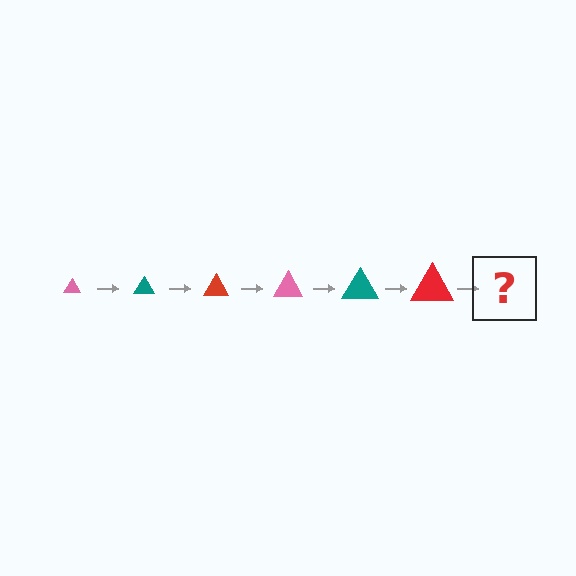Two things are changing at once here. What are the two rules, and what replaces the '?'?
The two rules are that the triangle grows larger each step and the color cycles through pink, teal, and red. The '?' should be a pink triangle, larger than the previous one.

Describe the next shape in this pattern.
It should be a pink triangle, larger than the previous one.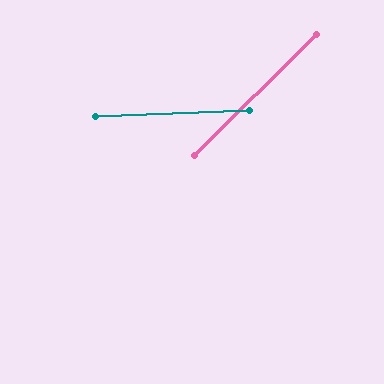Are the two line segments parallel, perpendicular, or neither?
Neither parallel nor perpendicular — they differ by about 43°.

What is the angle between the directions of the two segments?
Approximately 43 degrees.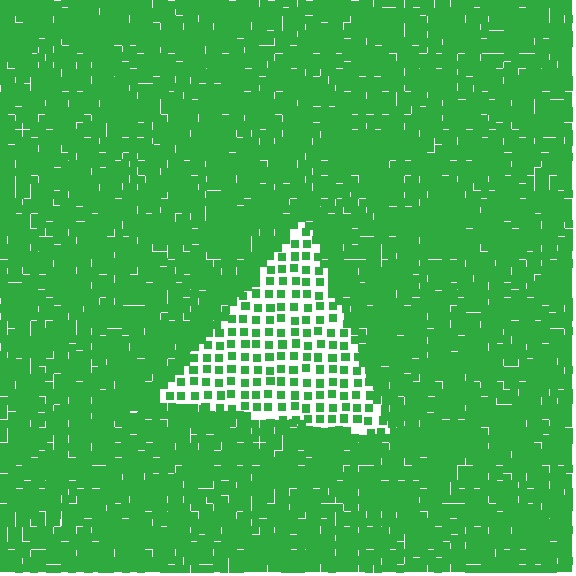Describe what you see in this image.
The image contains small green elements arranged at two different densities. A triangle-shaped region is visible where the elements are less densely packed than the surrounding area.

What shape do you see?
I see a triangle.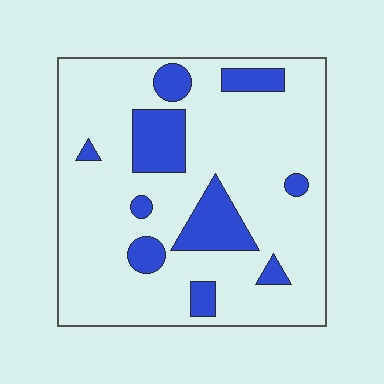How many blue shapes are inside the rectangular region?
10.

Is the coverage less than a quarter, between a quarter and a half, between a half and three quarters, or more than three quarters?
Less than a quarter.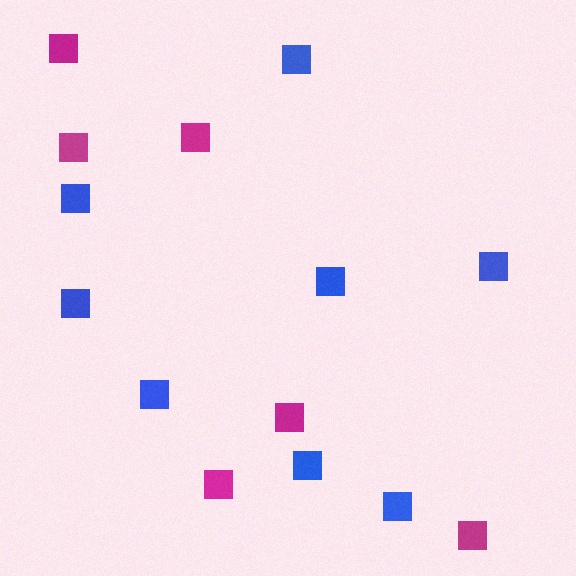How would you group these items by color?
There are 2 groups: one group of blue squares (8) and one group of magenta squares (6).